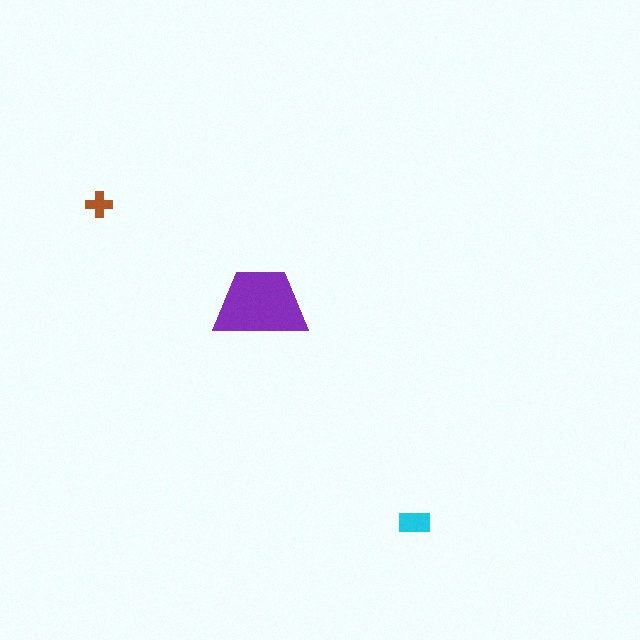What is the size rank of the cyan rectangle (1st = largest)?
2nd.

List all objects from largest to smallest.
The purple trapezoid, the cyan rectangle, the brown cross.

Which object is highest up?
The brown cross is topmost.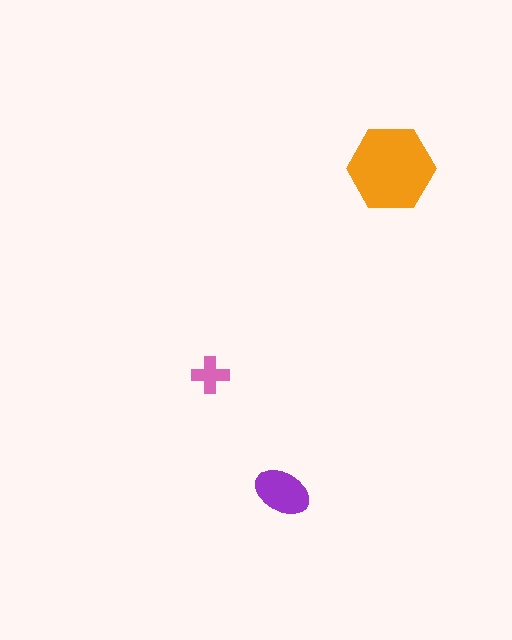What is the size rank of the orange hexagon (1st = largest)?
1st.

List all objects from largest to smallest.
The orange hexagon, the purple ellipse, the pink cross.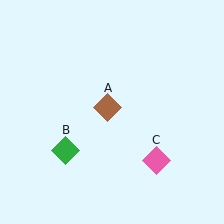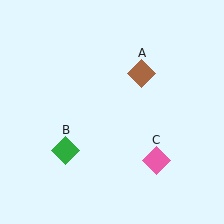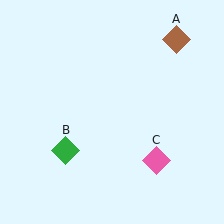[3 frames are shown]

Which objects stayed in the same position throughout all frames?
Green diamond (object B) and pink diamond (object C) remained stationary.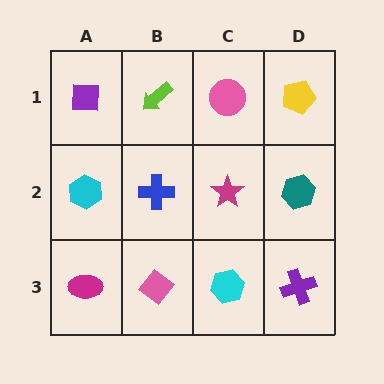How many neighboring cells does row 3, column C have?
3.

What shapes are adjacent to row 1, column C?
A magenta star (row 2, column C), a lime arrow (row 1, column B), a yellow pentagon (row 1, column D).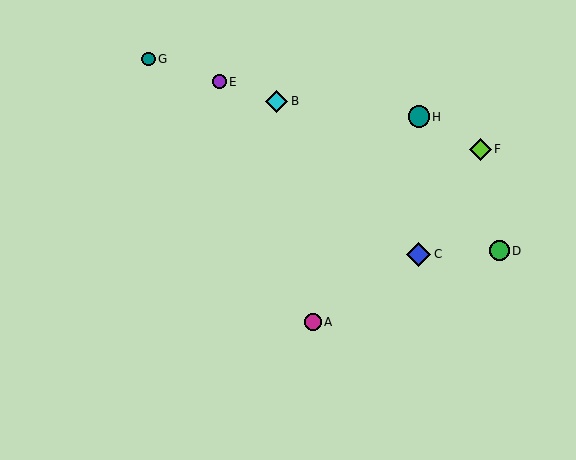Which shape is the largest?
The blue diamond (labeled C) is the largest.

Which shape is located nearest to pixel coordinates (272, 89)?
The cyan diamond (labeled B) at (276, 101) is nearest to that location.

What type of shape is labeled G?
Shape G is a teal circle.